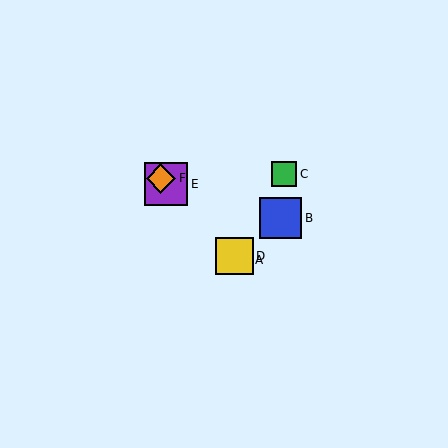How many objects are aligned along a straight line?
4 objects (A, D, E, F) are aligned along a straight line.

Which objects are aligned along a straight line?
Objects A, D, E, F are aligned along a straight line.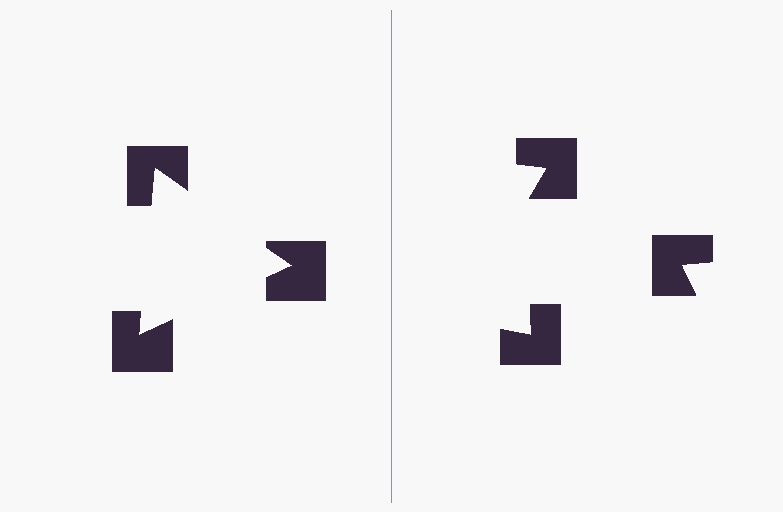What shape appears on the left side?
An illusory triangle.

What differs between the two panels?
The notched squares are positioned identically on both sides; only the wedge orientations differ. On the left they align to a triangle; on the right they are misaligned.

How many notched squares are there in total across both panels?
6 — 3 on each side.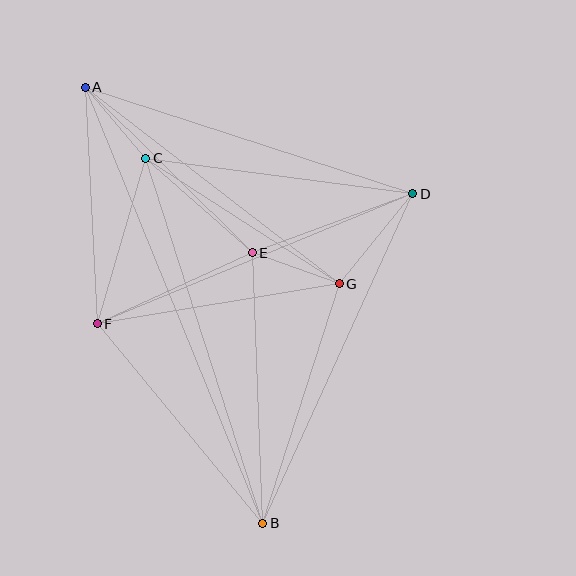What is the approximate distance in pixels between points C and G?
The distance between C and G is approximately 230 pixels.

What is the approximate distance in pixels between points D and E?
The distance between D and E is approximately 171 pixels.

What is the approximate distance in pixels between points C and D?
The distance between C and D is approximately 269 pixels.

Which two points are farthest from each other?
Points A and B are farthest from each other.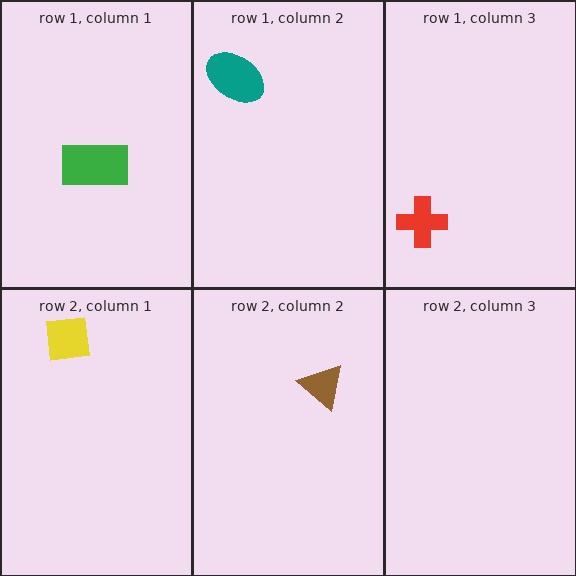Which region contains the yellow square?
The row 2, column 1 region.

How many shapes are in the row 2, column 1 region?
1.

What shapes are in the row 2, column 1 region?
The yellow square.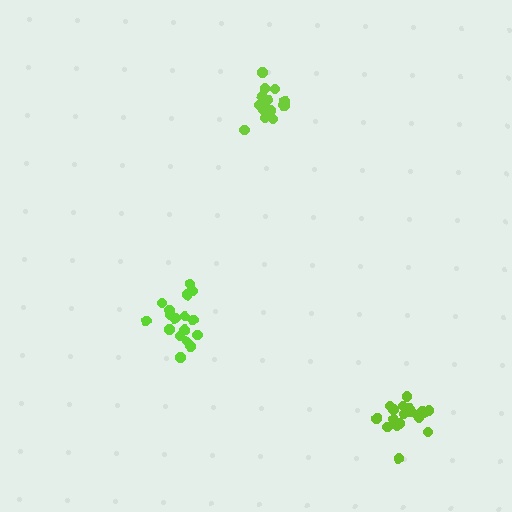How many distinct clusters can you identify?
There are 3 distinct clusters.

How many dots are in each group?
Group 1: 19 dots, Group 2: 19 dots, Group 3: 19 dots (57 total).